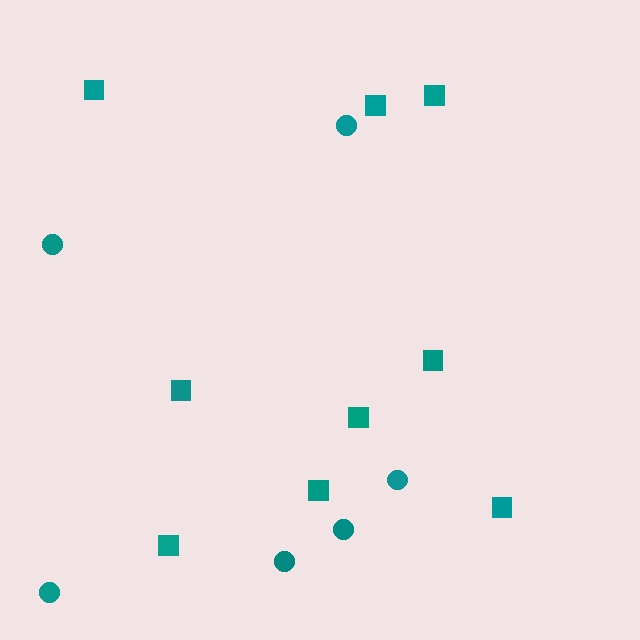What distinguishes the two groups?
There are 2 groups: one group of squares (9) and one group of circles (6).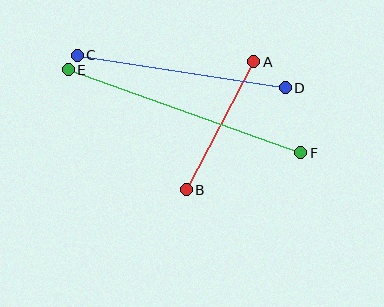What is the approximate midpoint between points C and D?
The midpoint is at approximately (181, 72) pixels.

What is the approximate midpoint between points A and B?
The midpoint is at approximately (220, 126) pixels.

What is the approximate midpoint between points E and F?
The midpoint is at approximately (185, 111) pixels.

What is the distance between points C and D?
The distance is approximately 211 pixels.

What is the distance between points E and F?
The distance is approximately 247 pixels.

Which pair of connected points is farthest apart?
Points E and F are farthest apart.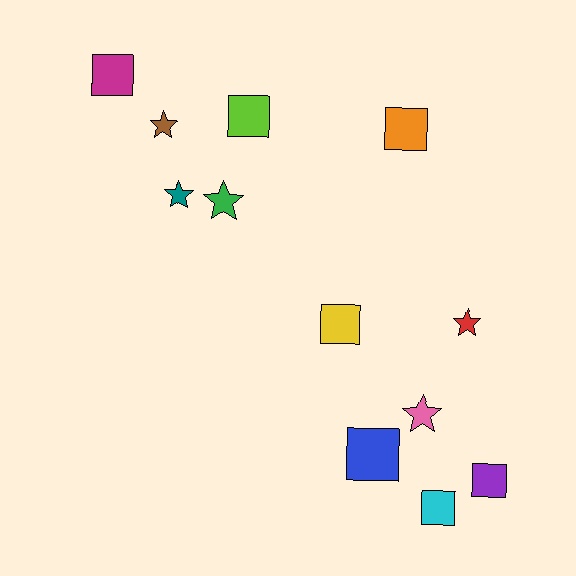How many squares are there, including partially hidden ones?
There are 7 squares.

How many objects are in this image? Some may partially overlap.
There are 12 objects.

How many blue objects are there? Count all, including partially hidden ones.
There is 1 blue object.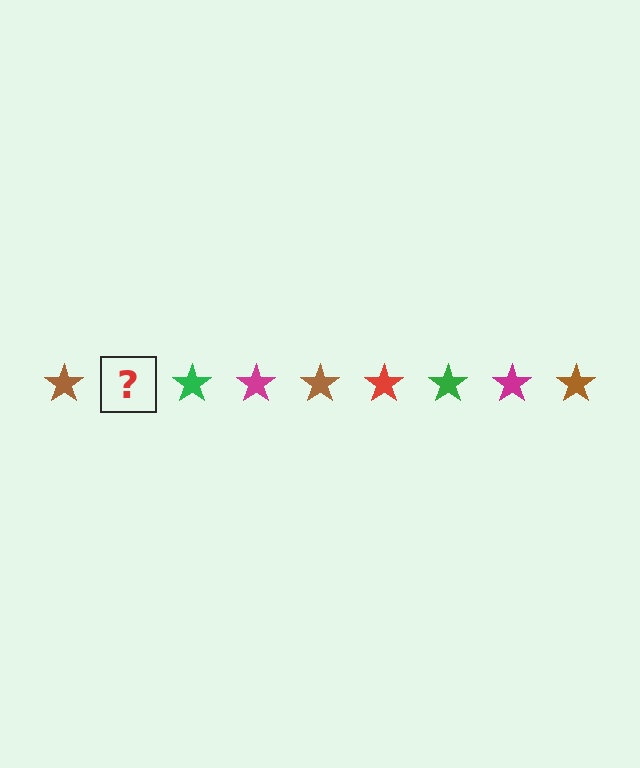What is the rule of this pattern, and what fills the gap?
The rule is that the pattern cycles through brown, red, green, magenta stars. The gap should be filled with a red star.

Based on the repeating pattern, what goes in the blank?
The blank should be a red star.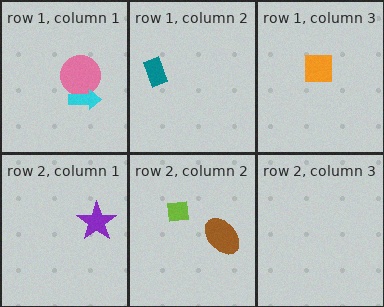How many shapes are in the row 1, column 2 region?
1.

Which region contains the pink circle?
The row 1, column 1 region.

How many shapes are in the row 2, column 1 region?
1.